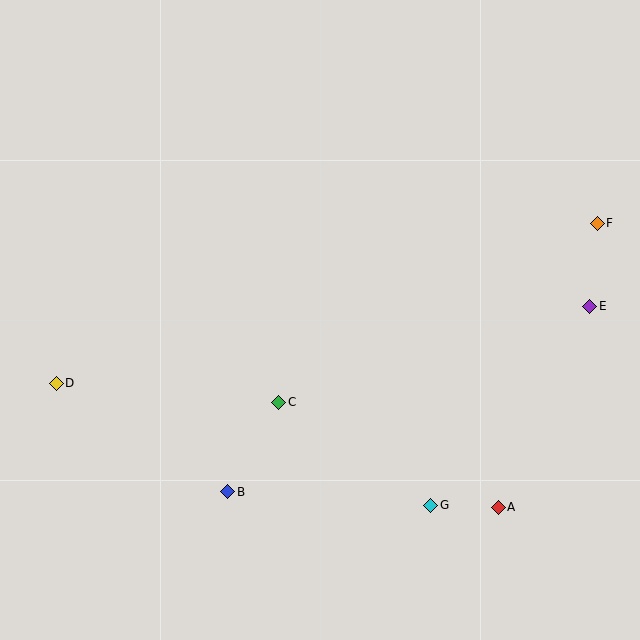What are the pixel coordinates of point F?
Point F is at (597, 223).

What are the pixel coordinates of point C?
Point C is at (279, 402).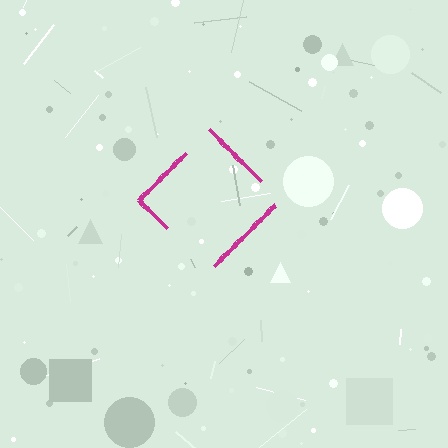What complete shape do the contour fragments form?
The contour fragments form a diamond.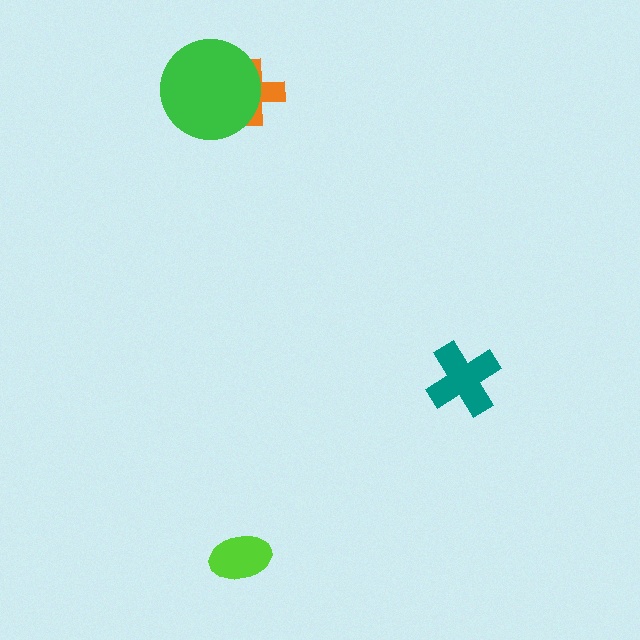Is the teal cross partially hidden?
No, no other shape covers it.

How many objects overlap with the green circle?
1 object overlaps with the green circle.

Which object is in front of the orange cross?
The green circle is in front of the orange cross.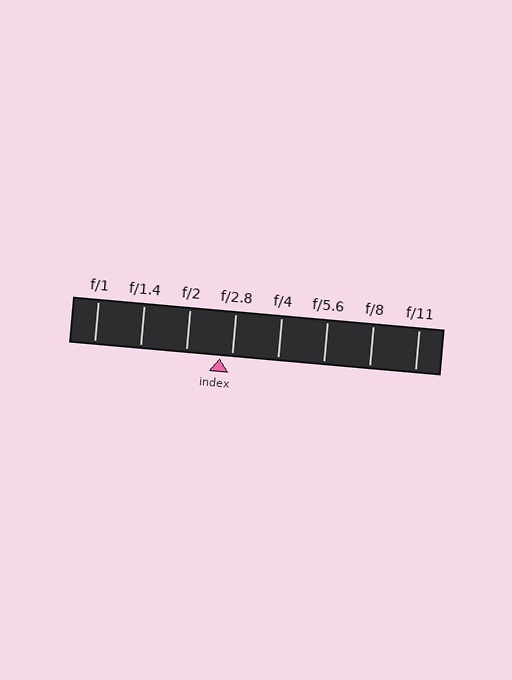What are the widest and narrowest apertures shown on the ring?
The widest aperture shown is f/1 and the narrowest is f/11.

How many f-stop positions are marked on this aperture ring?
There are 8 f-stop positions marked.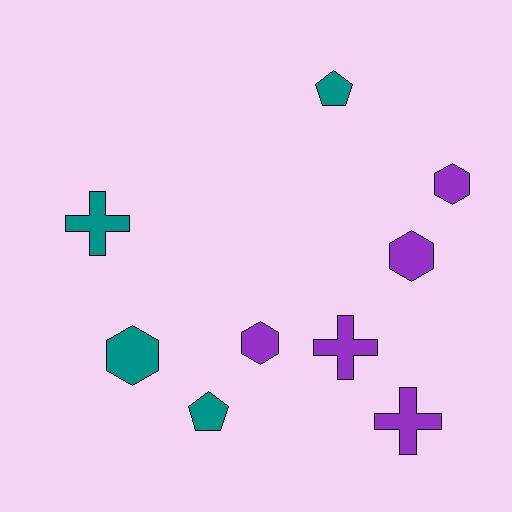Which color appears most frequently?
Purple, with 5 objects.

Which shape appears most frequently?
Hexagon, with 4 objects.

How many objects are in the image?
There are 9 objects.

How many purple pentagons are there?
There are no purple pentagons.